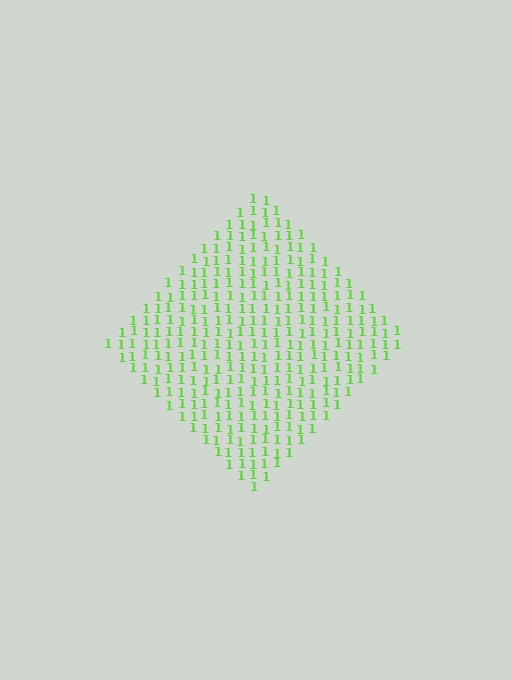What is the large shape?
The large shape is a diamond.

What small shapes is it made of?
It is made of small digit 1's.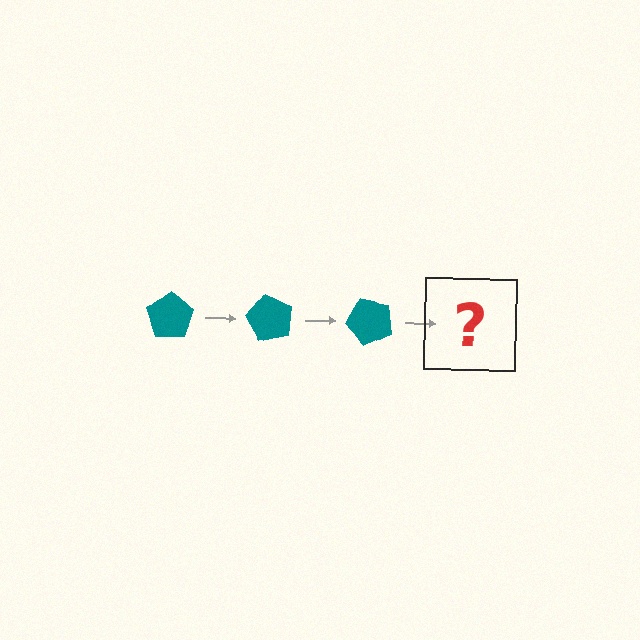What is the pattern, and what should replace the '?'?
The pattern is that the pentagon rotates 60 degrees each step. The '?' should be a teal pentagon rotated 180 degrees.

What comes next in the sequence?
The next element should be a teal pentagon rotated 180 degrees.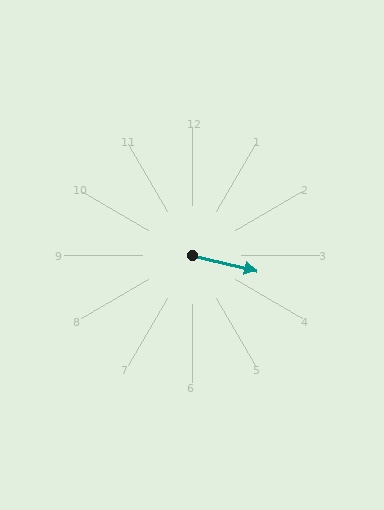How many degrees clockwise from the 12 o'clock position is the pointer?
Approximately 104 degrees.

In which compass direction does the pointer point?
East.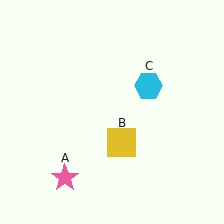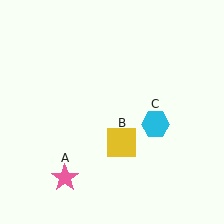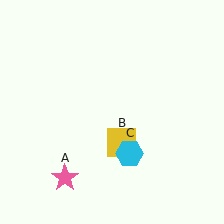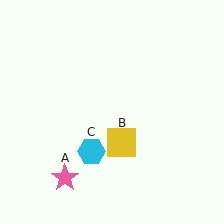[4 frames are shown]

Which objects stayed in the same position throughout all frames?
Pink star (object A) and yellow square (object B) remained stationary.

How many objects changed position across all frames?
1 object changed position: cyan hexagon (object C).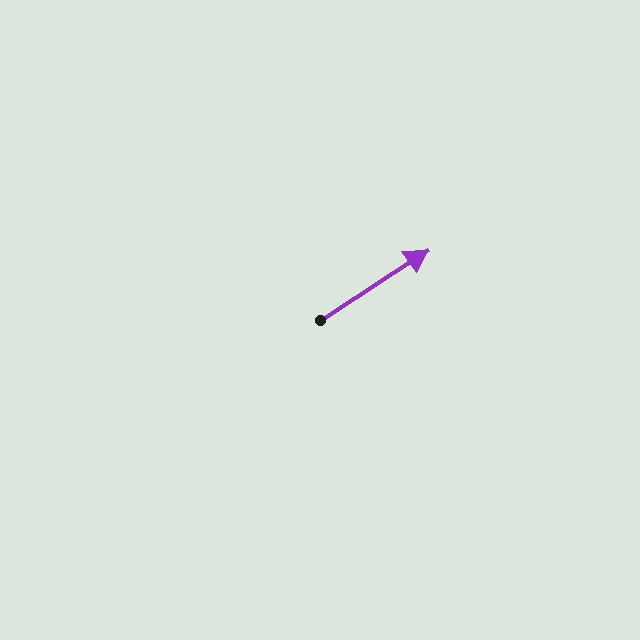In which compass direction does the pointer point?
Northeast.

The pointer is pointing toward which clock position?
Roughly 2 o'clock.